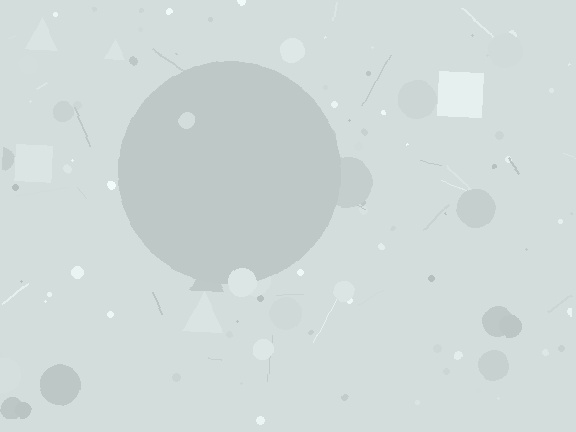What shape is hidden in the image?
A circle is hidden in the image.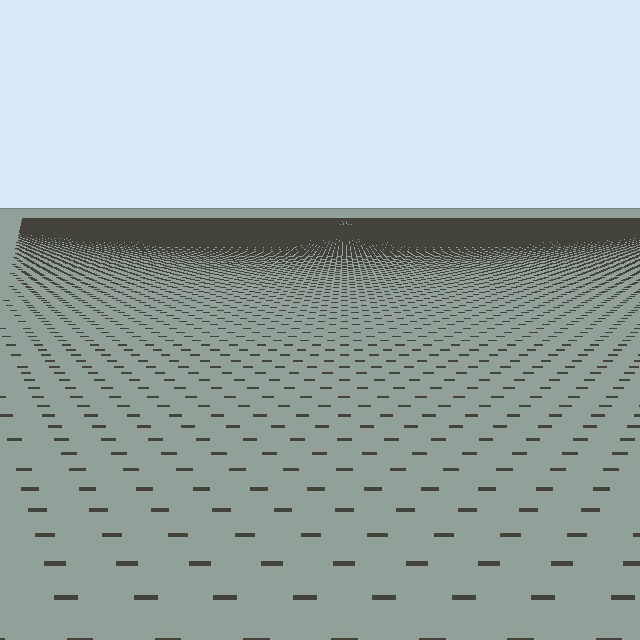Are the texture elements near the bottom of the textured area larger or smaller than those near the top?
Larger. Near the bottom, elements are closer to the viewer and appear at a bigger on-screen size.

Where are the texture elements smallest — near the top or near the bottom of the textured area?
Near the top.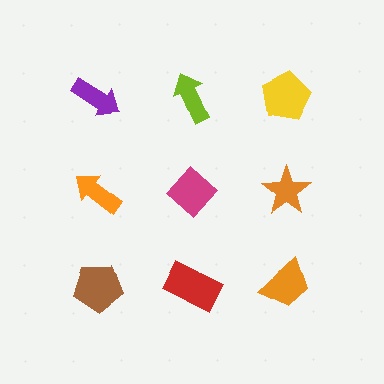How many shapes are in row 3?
3 shapes.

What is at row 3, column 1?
A brown pentagon.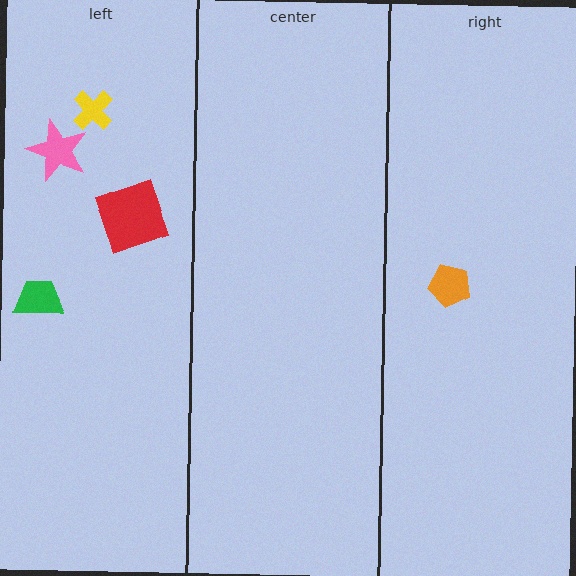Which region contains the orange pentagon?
The right region.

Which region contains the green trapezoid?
The left region.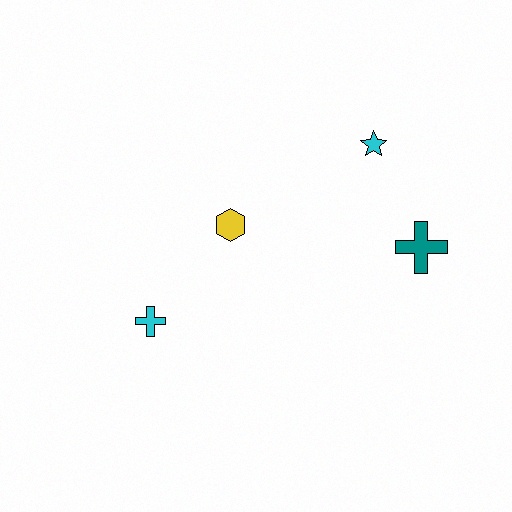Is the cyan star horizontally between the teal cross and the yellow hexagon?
Yes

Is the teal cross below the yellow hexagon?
Yes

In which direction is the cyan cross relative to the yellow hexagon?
The cyan cross is below the yellow hexagon.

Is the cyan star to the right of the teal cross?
No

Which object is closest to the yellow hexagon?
The cyan cross is closest to the yellow hexagon.